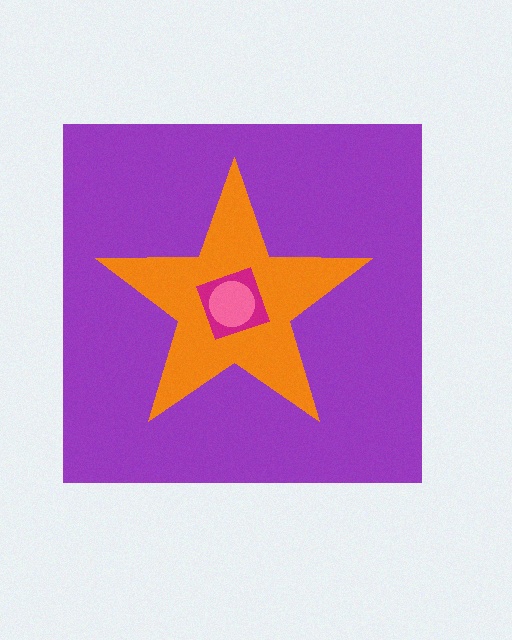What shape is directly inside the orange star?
The magenta diamond.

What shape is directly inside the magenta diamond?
The pink circle.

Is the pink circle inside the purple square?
Yes.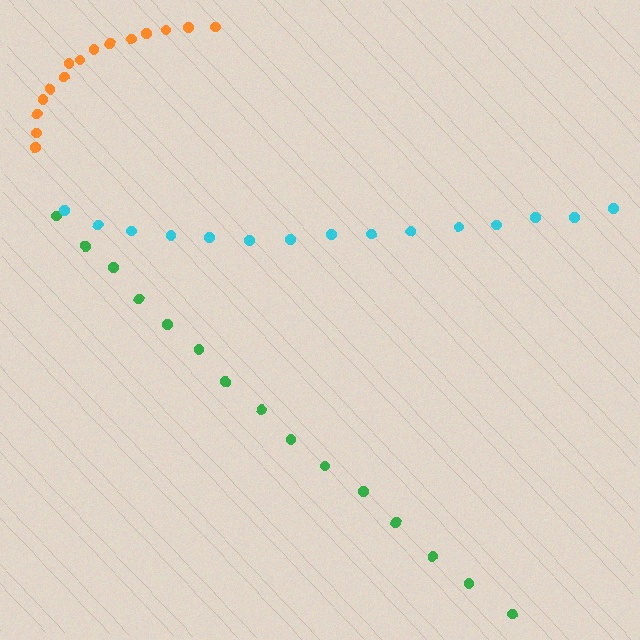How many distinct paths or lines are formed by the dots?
There are 3 distinct paths.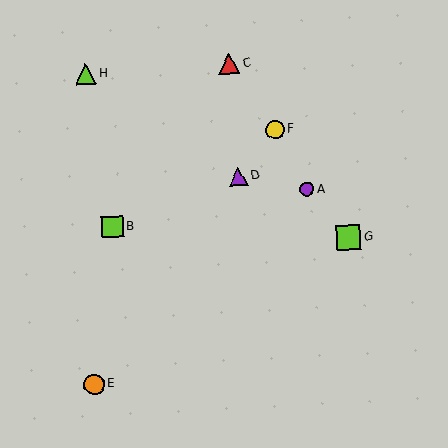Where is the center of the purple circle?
The center of the purple circle is at (307, 189).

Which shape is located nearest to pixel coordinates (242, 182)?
The purple triangle (labeled D) at (238, 177) is nearest to that location.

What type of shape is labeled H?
Shape H is a lime triangle.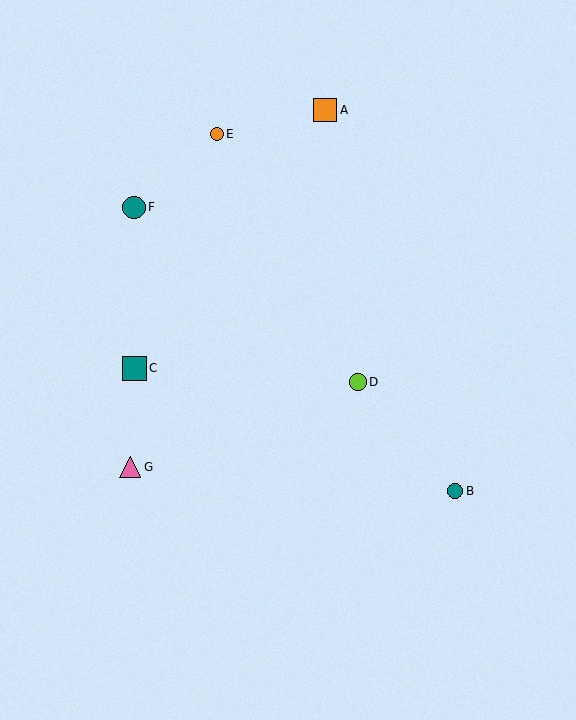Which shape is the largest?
The teal square (labeled C) is the largest.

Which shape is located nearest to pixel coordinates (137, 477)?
The pink triangle (labeled G) at (130, 467) is nearest to that location.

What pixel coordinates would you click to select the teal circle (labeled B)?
Click at (455, 491) to select the teal circle B.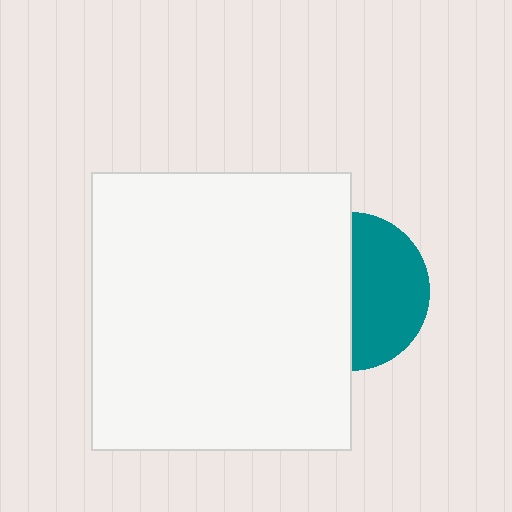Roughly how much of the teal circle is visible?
About half of it is visible (roughly 49%).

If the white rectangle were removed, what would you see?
You would see the complete teal circle.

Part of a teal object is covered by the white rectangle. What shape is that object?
It is a circle.